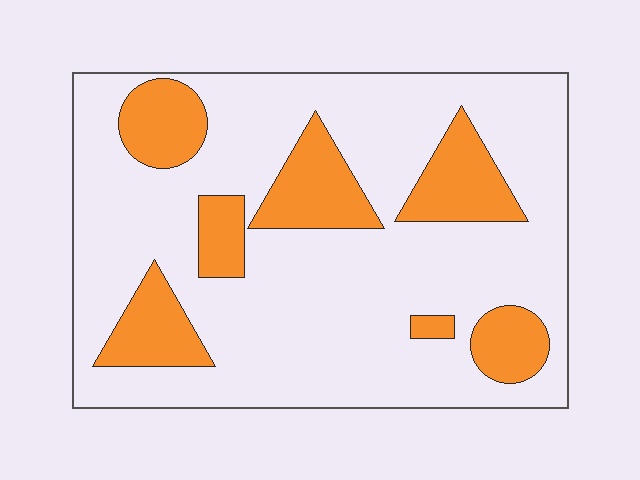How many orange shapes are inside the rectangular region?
7.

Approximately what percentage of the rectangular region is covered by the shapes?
Approximately 25%.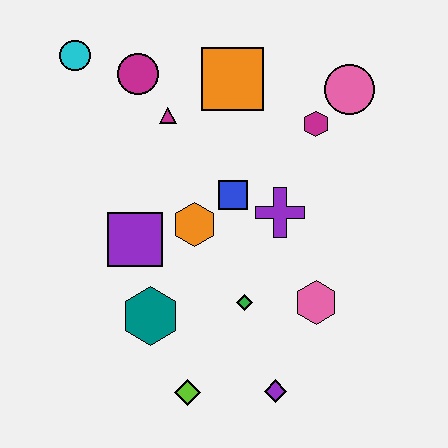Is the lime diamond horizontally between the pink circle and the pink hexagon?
No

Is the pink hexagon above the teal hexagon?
Yes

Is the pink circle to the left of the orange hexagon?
No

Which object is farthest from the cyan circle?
The purple diamond is farthest from the cyan circle.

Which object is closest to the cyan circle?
The magenta circle is closest to the cyan circle.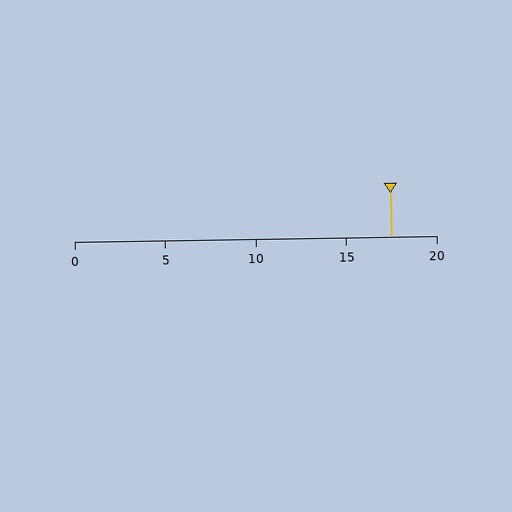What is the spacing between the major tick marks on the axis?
The major ticks are spaced 5 apart.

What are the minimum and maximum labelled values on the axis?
The axis runs from 0 to 20.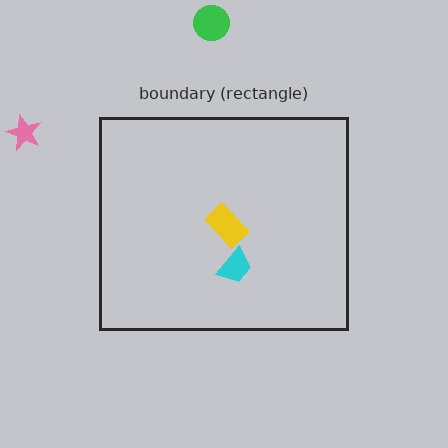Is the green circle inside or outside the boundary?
Outside.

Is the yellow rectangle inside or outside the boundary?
Inside.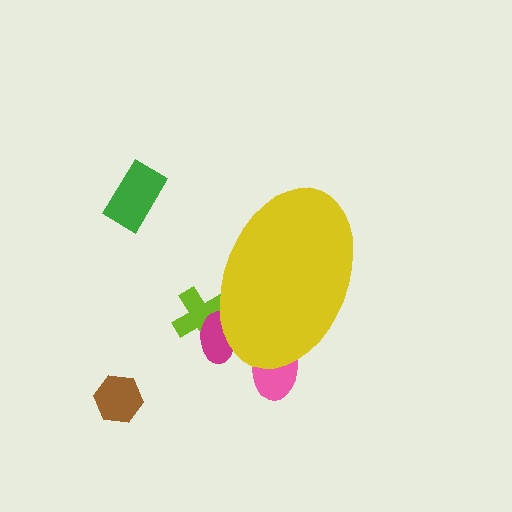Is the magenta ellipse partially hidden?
Yes, the magenta ellipse is partially hidden behind the yellow ellipse.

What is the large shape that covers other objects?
A yellow ellipse.